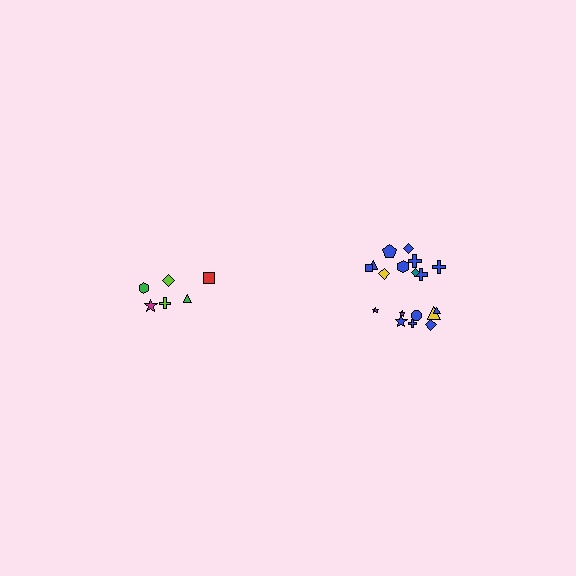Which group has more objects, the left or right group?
The right group.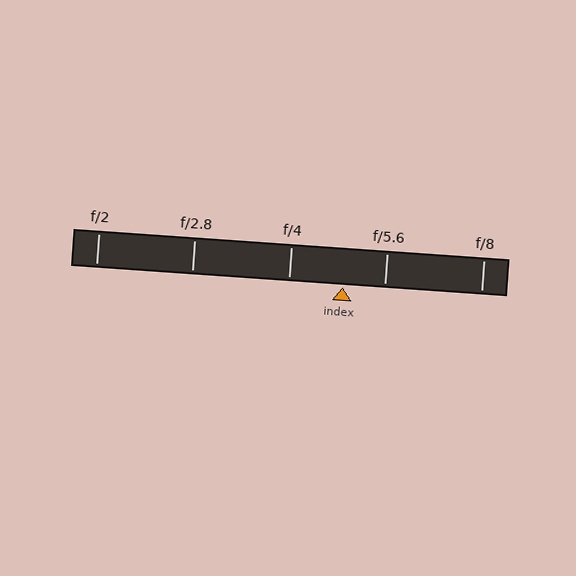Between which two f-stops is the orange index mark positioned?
The index mark is between f/4 and f/5.6.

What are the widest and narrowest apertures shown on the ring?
The widest aperture shown is f/2 and the narrowest is f/8.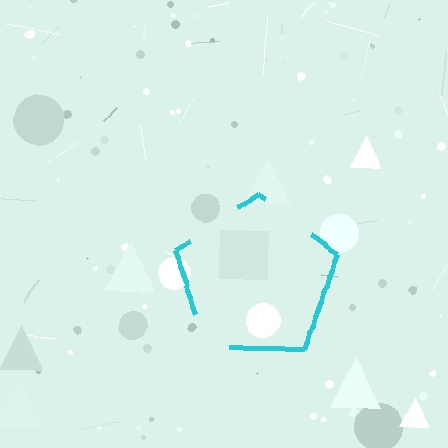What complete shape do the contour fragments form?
The contour fragments form a pentagon.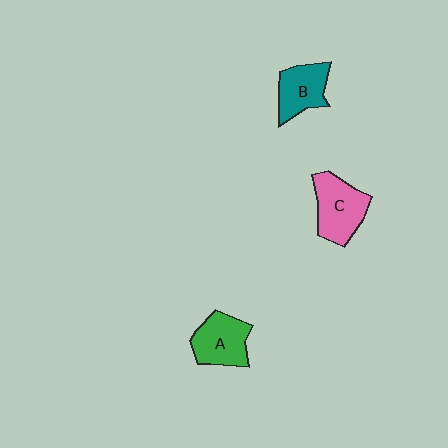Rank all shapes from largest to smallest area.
From largest to smallest: C (pink), A (green), B (teal).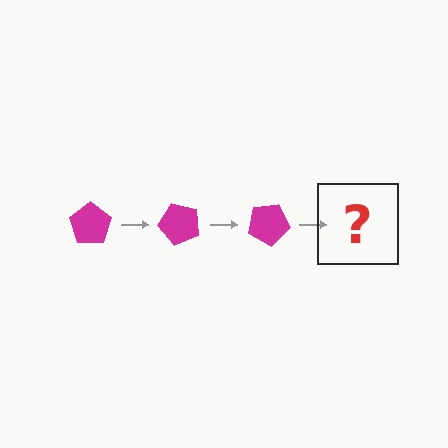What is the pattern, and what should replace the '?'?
The pattern is that the pentagon rotates 50 degrees each step. The '?' should be a magenta pentagon rotated 150 degrees.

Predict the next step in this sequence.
The next step is a magenta pentagon rotated 150 degrees.